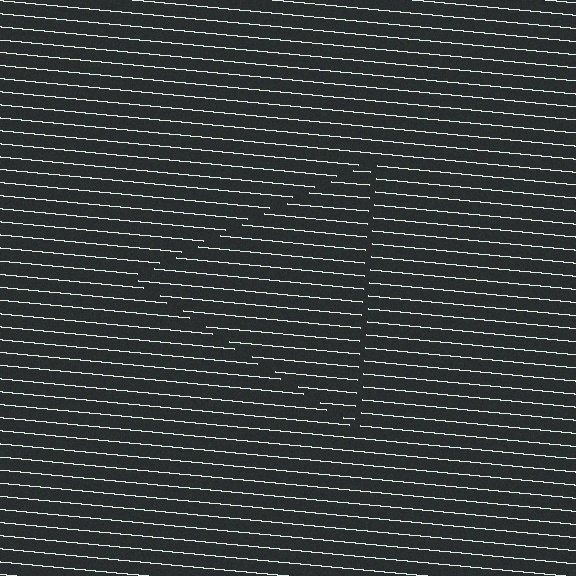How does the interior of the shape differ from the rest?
The interior of the shape contains the same grating, shifted by half a period — the contour is defined by the phase discontinuity where line-ends from the inner and outer gratings abut.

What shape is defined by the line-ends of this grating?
An illusory triangle. The interior of the shape contains the same grating, shifted by half a period — the contour is defined by the phase discontinuity where line-ends from the inner and outer gratings abut.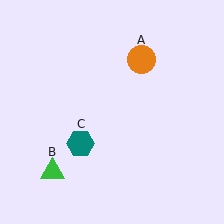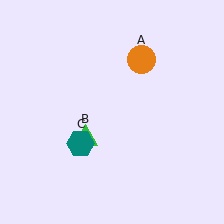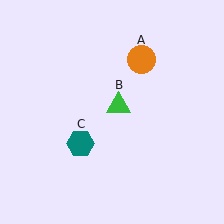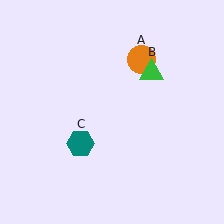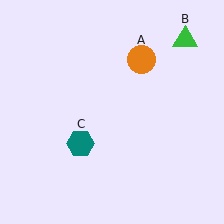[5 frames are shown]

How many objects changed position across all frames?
1 object changed position: green triangle (object B).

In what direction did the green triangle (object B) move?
The green triangle (object B) moved up and to the right.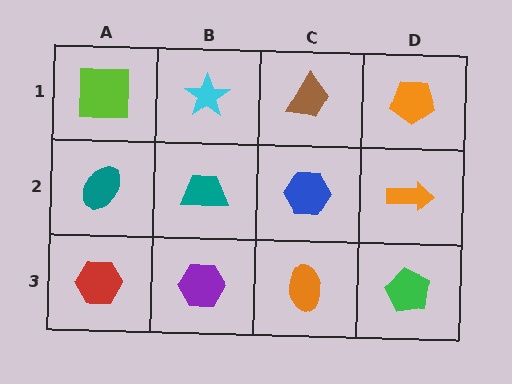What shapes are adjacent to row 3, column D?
An orange arrow (row 2, column D), an orange ellipse (row 3, column C).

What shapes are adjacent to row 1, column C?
A blue hexagon (row 2, column C), a cyan star (row 1, column B), an orange pentagon (row 1, column D).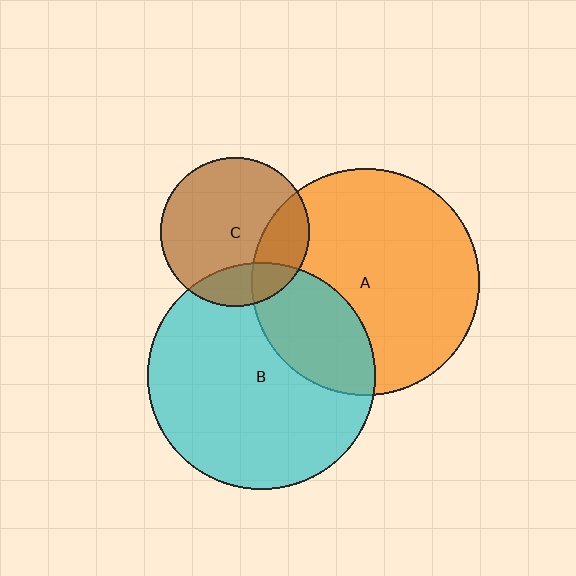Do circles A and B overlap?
Yes.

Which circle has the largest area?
Circle B (cyan).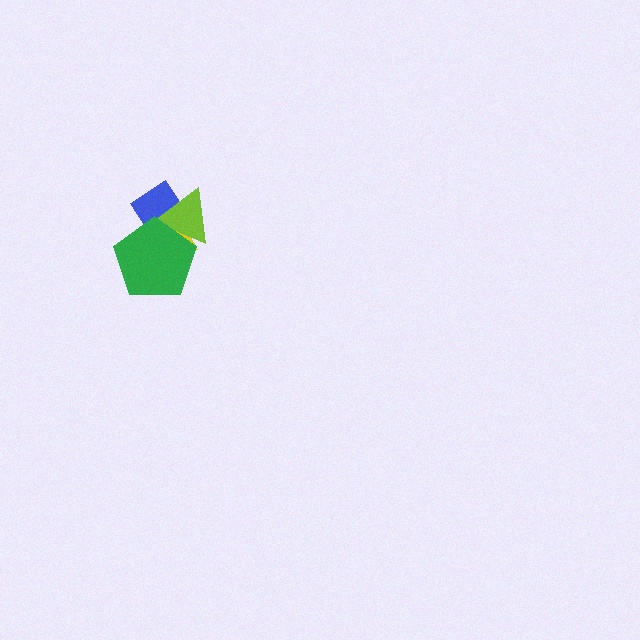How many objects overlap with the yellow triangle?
3 objects overlap with the yellow triangle.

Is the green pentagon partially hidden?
No, no other shape covers it.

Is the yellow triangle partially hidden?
Yes, it is partially covered by another shape.